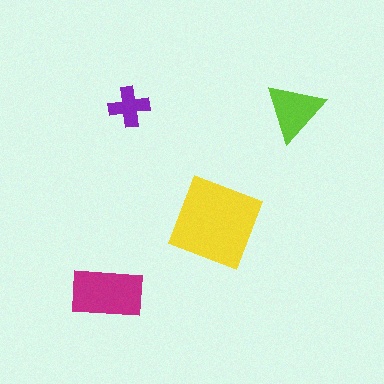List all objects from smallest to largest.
The purple cross, the lime triangle, the magenta rectangle, the yellow square.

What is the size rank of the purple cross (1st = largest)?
4th.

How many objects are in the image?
There are 4 objects in the image.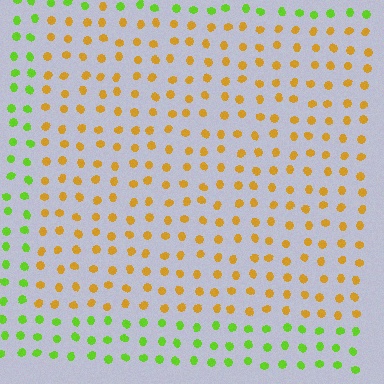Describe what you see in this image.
The image is filled with small lime elements in a uniform arrangement. A rectangle-shaped region is visible where the elements are tinted to a slightly different hue, forming a subtle color boundary.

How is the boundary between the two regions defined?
The boundary is defined purely by a slight shift in hue (about 59 degrees). Spacing, size, and orientation are identical on both sides.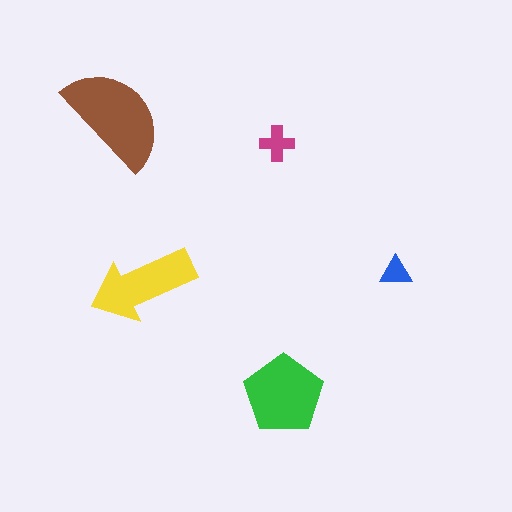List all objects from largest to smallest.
The brown semicircle, the green pentagon, the yellow arrow, the magenta cross, the blue triangle.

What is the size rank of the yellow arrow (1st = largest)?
3rd.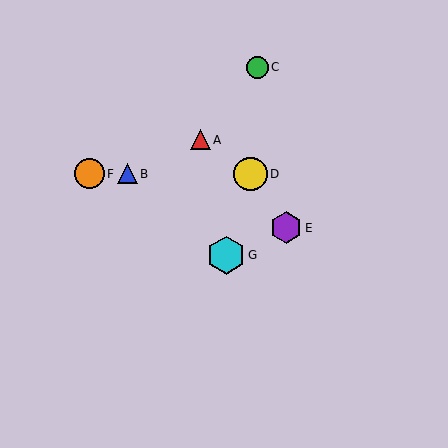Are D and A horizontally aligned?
No, D is at y≈174 and A is at y≈140.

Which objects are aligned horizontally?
Objects B, D, F are aligned horizontally.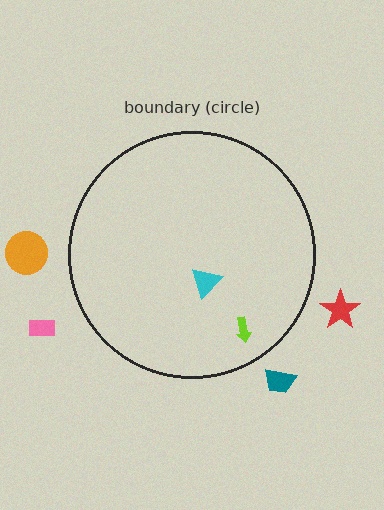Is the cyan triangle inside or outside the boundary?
Inside.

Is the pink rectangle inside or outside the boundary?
Outside.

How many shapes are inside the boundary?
2 inside, 4 outside.